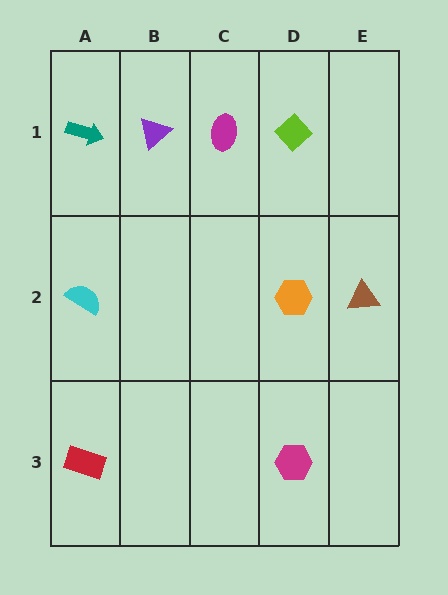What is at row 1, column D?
A lime diamond.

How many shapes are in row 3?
2 shapes.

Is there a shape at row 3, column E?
No, that cell is empty.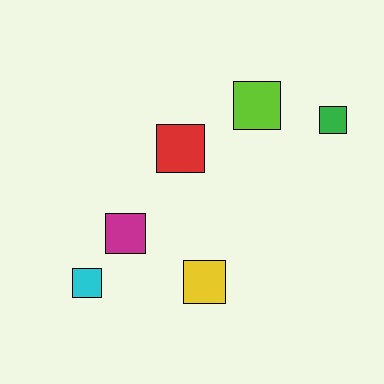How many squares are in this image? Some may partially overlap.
There are 6 squares.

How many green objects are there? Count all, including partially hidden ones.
There is 1 green object.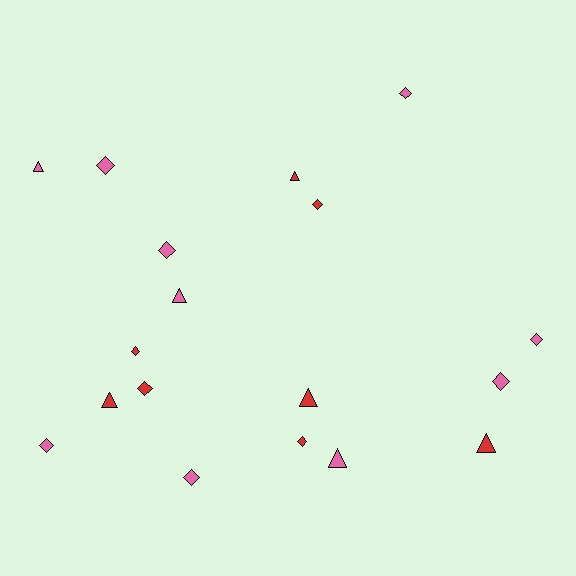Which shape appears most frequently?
Diamond, with 11 objects.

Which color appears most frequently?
Pink, with 10 objects.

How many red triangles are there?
There are 4 red triangles.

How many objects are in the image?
There are 18 objects.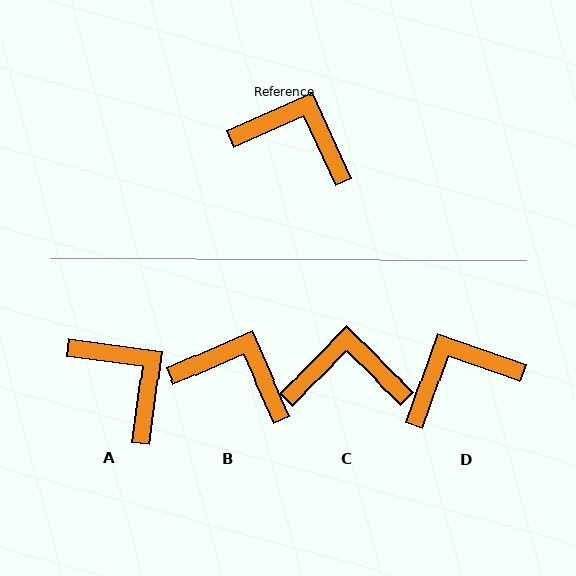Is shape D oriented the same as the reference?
No, it is off by about 46 degrees.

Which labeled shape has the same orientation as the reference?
B.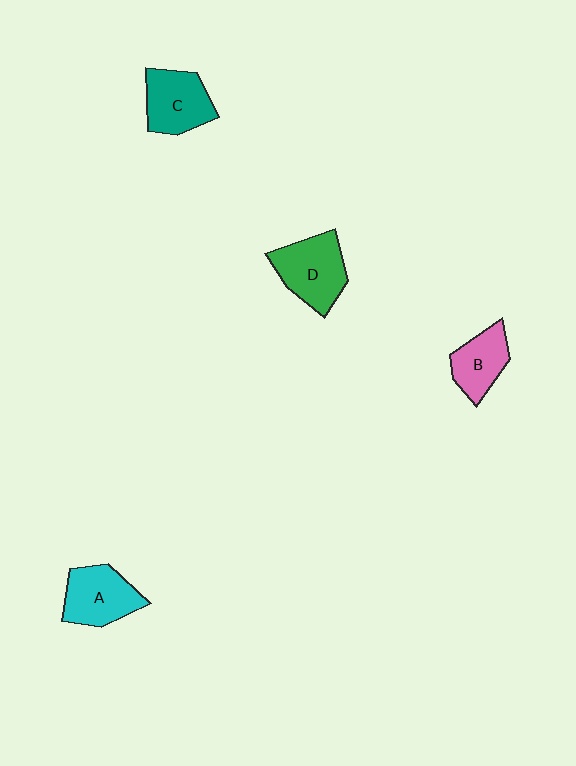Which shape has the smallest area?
Shape B (pink).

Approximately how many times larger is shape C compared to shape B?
Approximately 1.2 times.